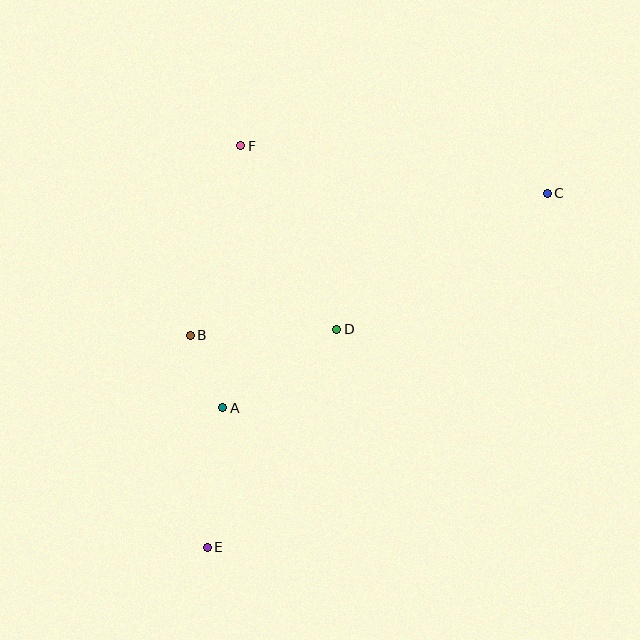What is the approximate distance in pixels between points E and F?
The distance between E and F is approximately 403 pixels.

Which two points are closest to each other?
Points A and B are closest to each other.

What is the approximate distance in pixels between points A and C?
The distance between A and C is approximately 389 pixels.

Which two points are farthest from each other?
Points C and E are farthest from each other.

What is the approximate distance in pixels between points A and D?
The distance between A and D is approximately 139 pixels.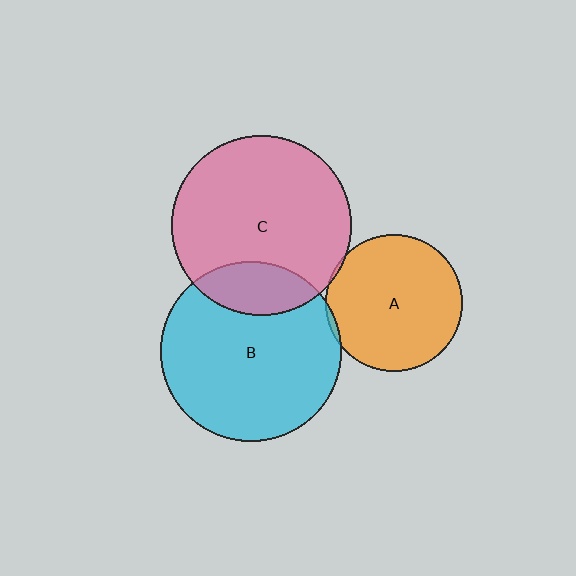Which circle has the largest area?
Circle B (cyan).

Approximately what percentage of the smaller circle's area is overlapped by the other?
Approximately 20%.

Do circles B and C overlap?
Yes.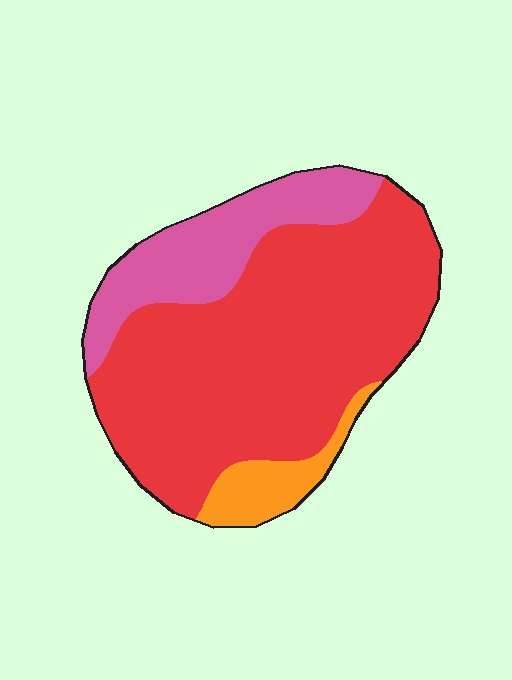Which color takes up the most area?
Red, at roughly 70%.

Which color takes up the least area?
Orange, at roughly 10%.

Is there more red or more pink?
Red.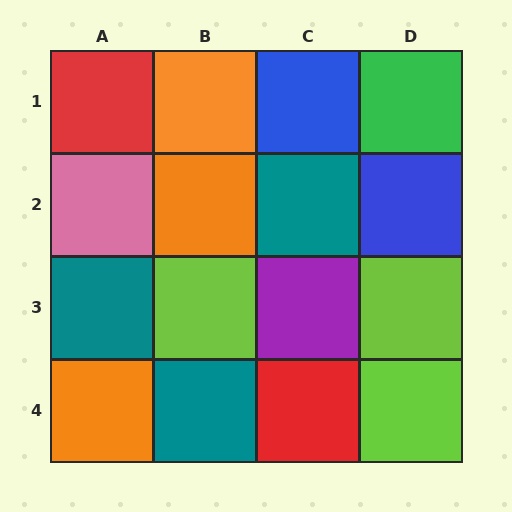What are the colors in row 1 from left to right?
Red, orange, blue, green.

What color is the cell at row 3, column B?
Lime.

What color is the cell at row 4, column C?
Red.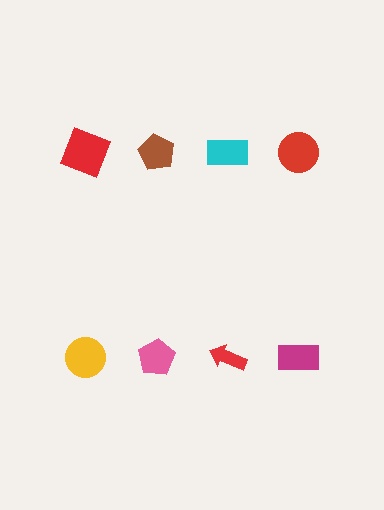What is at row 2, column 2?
A pink pentagon.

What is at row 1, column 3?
A cyan rectangle.